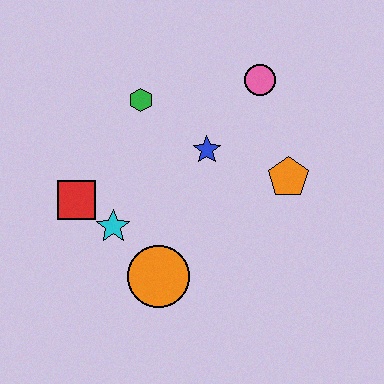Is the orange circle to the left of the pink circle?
Yes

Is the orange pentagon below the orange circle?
No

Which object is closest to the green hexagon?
The blue star is closest to the green hexagon.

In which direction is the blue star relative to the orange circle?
The blue star is above the orange circle.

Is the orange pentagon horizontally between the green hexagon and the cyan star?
No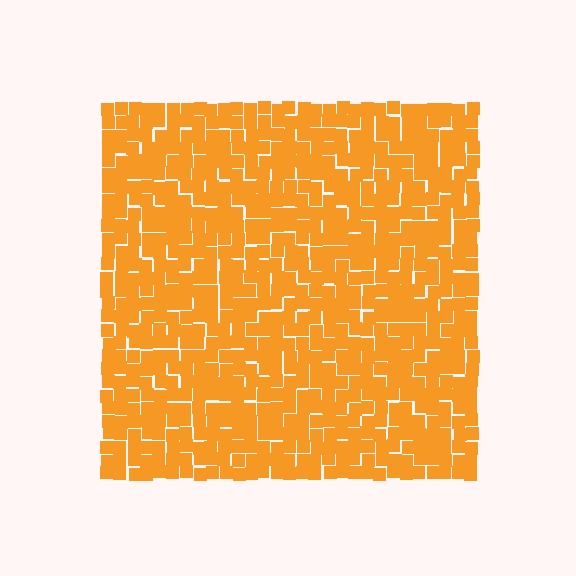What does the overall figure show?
The overall figure shows a square.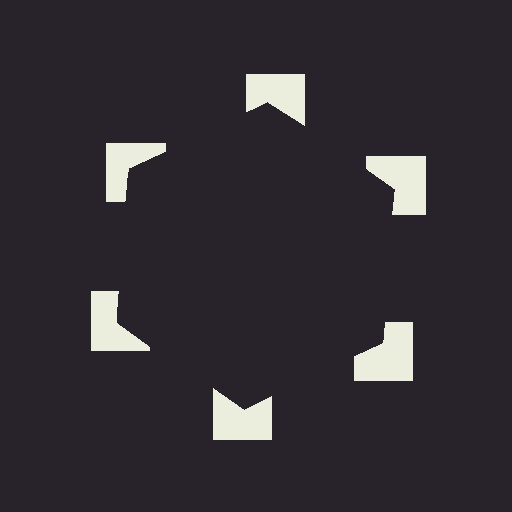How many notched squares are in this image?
There are 6 — one at each vertex of the illusory hexagon.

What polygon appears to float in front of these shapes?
An illusory hexagon — its edges are inferred from the aligned wedge cuts in the notched squares, not physically drawn.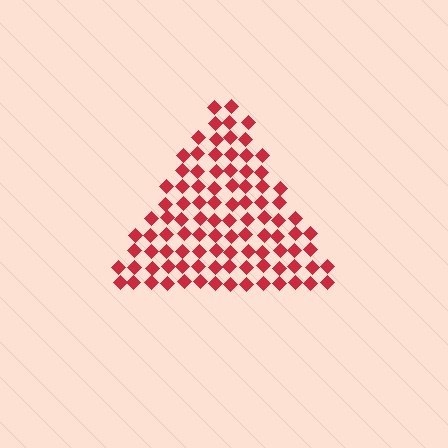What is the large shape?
The large shape is a triangle.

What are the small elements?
The small elements are diamonds.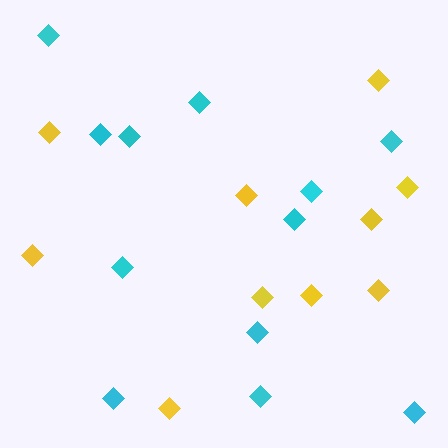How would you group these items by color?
There are 2 groups: one group of cyan diamonds (12) and one group of yellow diamonds (10).